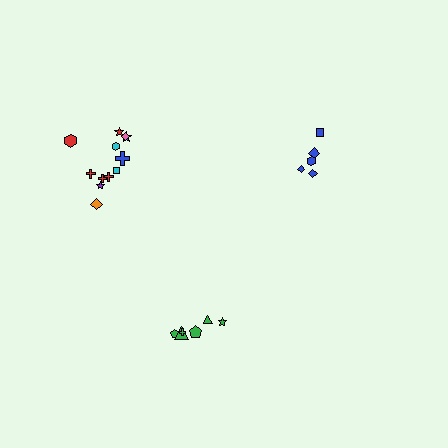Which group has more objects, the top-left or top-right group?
The top-left group.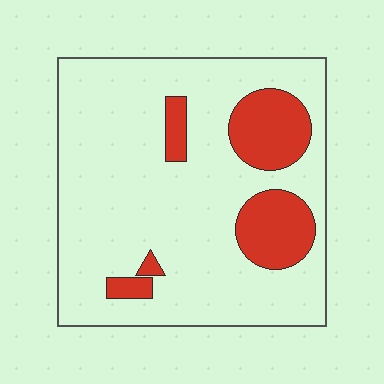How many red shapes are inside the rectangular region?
5.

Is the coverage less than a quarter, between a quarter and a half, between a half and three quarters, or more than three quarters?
Less than a quarter.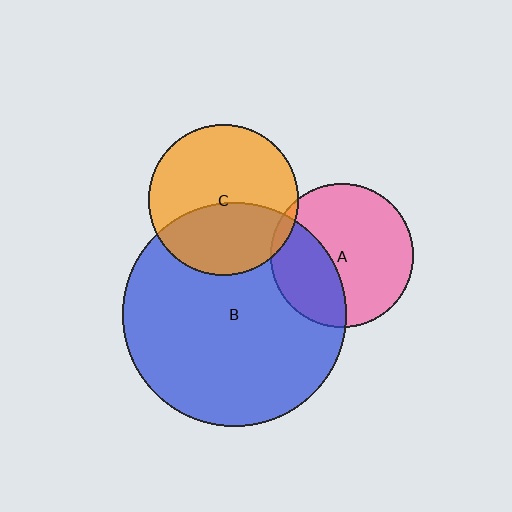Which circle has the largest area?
Circle B (blue).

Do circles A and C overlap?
Yes.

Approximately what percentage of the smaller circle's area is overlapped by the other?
Approximately 5%.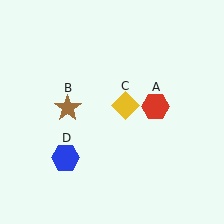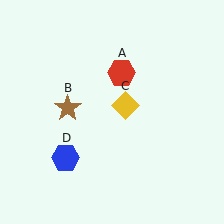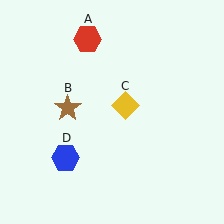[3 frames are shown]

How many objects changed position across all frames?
1 object changed position: red hexagon (object A).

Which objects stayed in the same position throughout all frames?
Brown star (object B) and yellow diamond (object C) and blue hexagon (object D) remained stationary.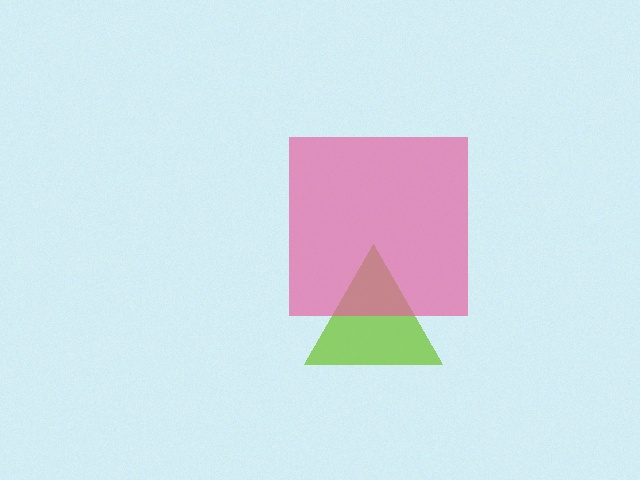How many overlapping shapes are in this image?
There are 2 overlapping shapes in the image.